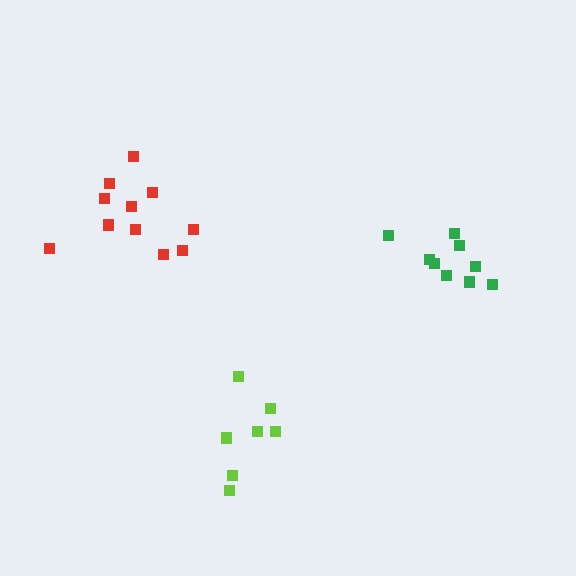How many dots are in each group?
Group 1: 9 dots, Group 2: 11 dots, Group 3: 7 dots (27 total).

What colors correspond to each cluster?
The clusters are colored: green, red, lime.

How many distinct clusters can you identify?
There are 3 distinct clusters.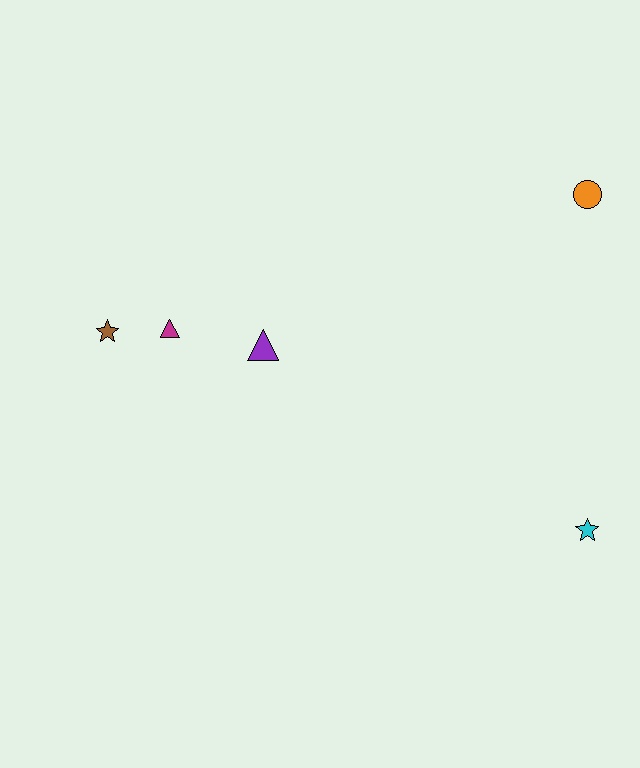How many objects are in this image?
There are 5 objects.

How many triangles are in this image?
There are 2 triangles.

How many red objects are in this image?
There are no red objects.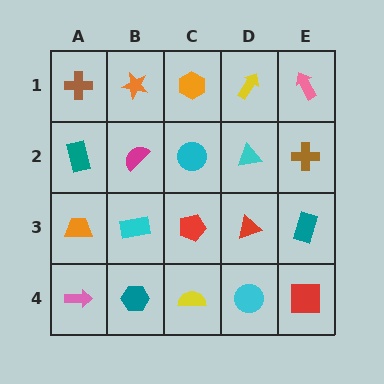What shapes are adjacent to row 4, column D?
A red triangle (row 3, column D), a yellow semicircle (row 4, column C), a red square (row 4, column E).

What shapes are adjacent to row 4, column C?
A red pentagon (row 3, column C), a teal hexagon (row 4, column B), a cyan circle (row 4, column D).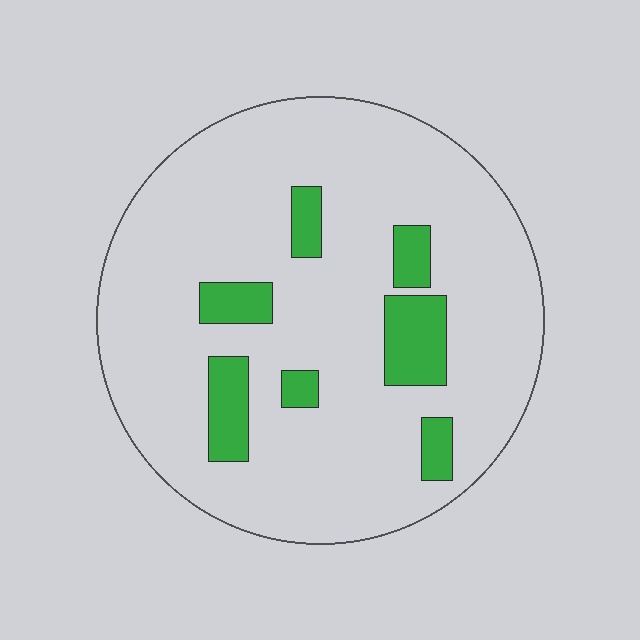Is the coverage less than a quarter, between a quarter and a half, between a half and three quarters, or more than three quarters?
Less than a quarter.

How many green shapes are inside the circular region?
7.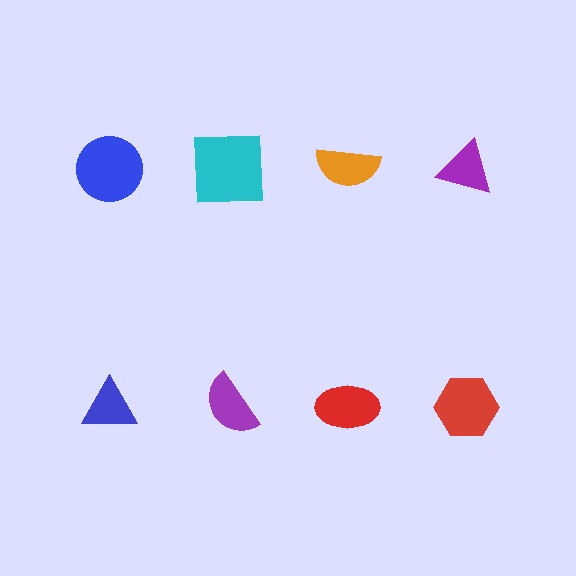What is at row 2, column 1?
A blue triangle.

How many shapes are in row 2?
4 shapes.